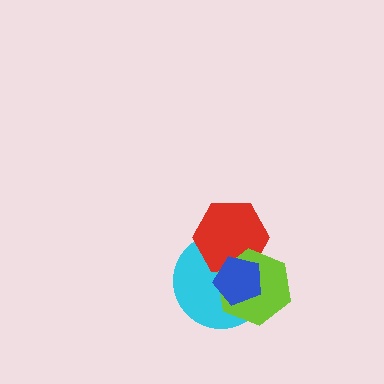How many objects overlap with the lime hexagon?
3 objects overlap with the lime hexagon.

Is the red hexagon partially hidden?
Yes, it is partially covered by another shape.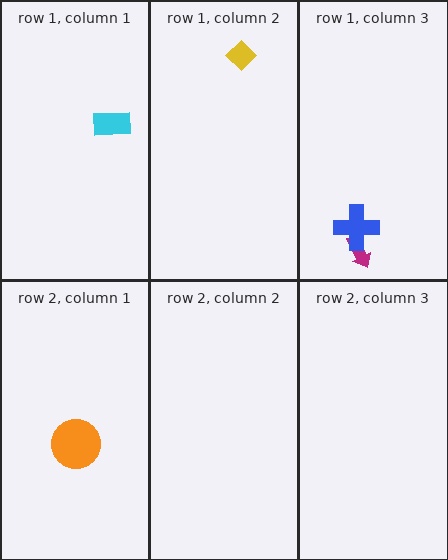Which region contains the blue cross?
The row 1, column 3 region.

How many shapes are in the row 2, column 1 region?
1.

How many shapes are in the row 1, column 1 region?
1.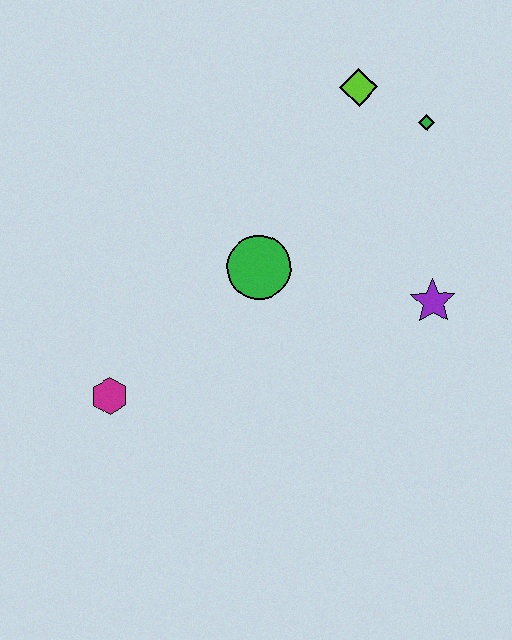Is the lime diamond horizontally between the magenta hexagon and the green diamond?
Yes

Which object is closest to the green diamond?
The lime diamond is closest to the green diamond.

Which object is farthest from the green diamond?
The magenta hexagon is farthest from the green diamond.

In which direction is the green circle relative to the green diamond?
The green circle is to the left of the green diamond.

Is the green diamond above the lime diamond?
No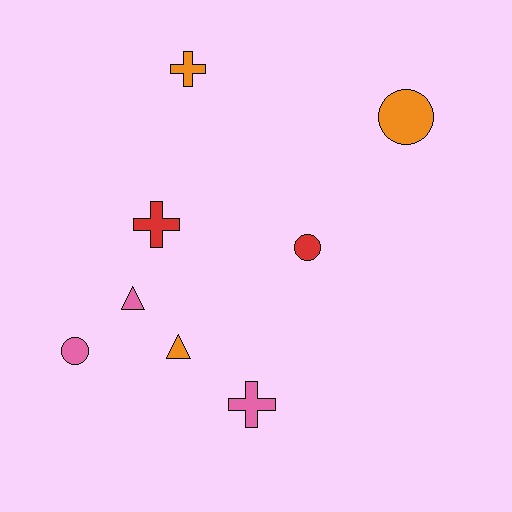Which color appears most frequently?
Orange, with 3 objects.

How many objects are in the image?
There are 8 objects.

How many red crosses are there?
There is 1 red cross.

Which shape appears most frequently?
Circle, with 3 objects.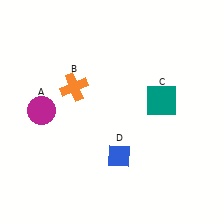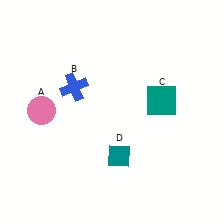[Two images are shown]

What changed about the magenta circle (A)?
In Image 1, A is magenta. In Image 2, it changed to pink.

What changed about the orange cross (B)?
In Image 1, B is orange. In Image 2, it changed to blue.